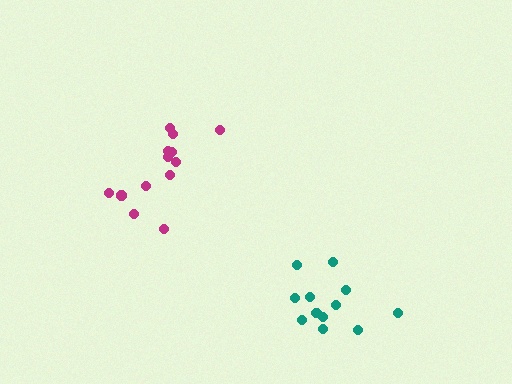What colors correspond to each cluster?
The clusters are colored: teal, magenta.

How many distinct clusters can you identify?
There are 2 distinct clusters.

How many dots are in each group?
Group 1: 12 dots, Group 2: 13 dots (25 total).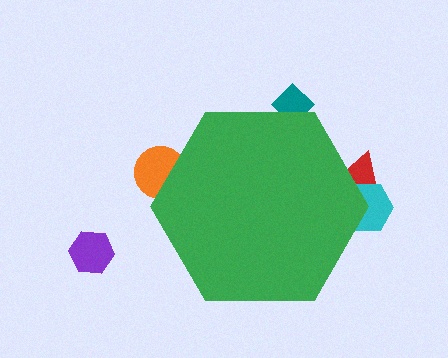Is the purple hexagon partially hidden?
No, the purple hexagon is fully visible.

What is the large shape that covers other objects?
A green hexagon.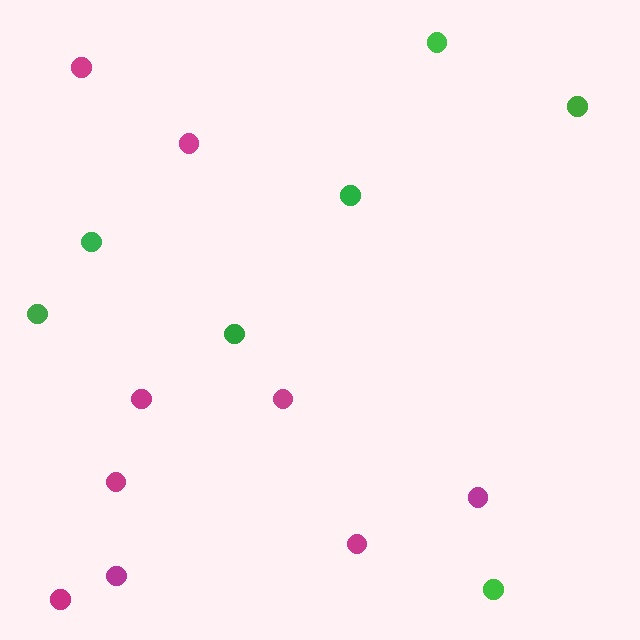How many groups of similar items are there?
There are 2 groups: one group of green circles (7) and one group of magenta circles (9).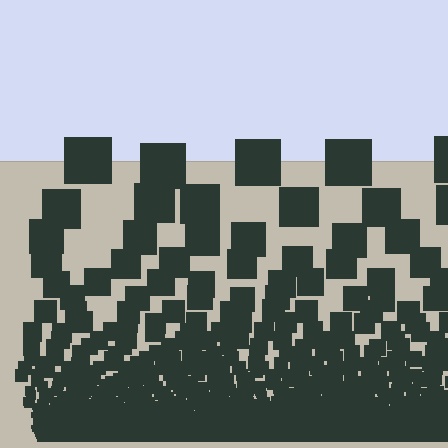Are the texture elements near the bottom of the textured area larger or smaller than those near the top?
Smaller. The gradient is inverted — elements near the bottom are smaller and denser.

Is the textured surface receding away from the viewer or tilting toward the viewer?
The surface appears to tilt toward the viewer. Texture elements get larger and sparser toward the top.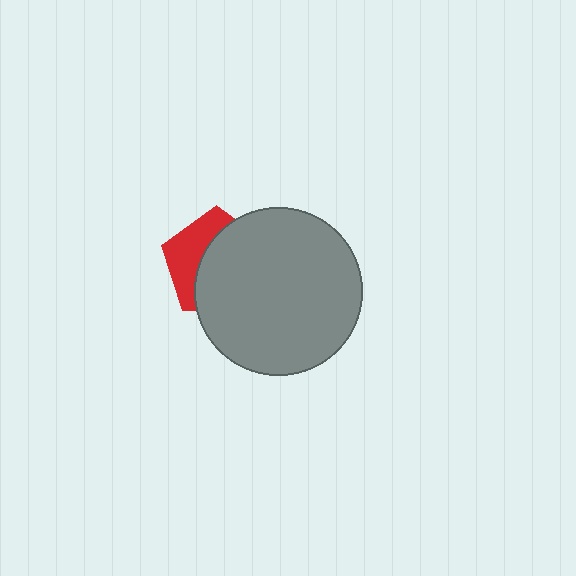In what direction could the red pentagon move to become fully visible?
The red pentagon could move left. That would shift it out from behind the gray circle entirely.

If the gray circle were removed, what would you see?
You would see the complete red pentagon.